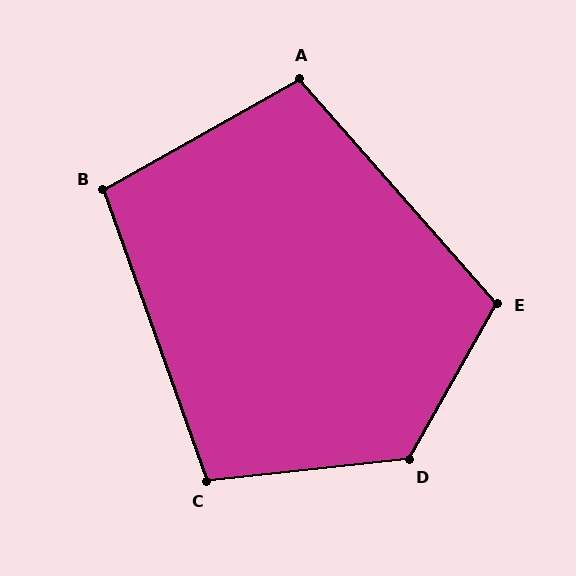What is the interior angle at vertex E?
Approximately 109 degrees (obtuse).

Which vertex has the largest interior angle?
D, at approximately 126 degrees.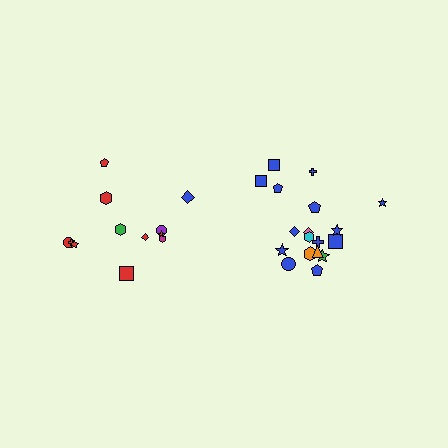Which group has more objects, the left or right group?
The right group.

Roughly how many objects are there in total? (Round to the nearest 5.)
Roughly 30 objects in total.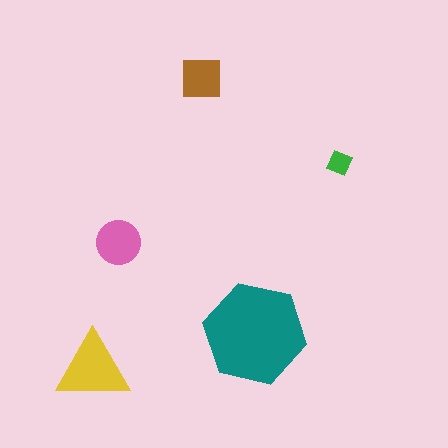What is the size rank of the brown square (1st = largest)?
4th.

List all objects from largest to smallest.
The teal hexagon, the yellow triangle, the pink circle, the brown square, the green diamond.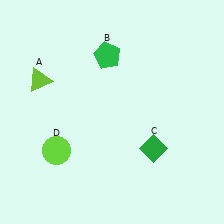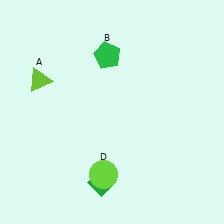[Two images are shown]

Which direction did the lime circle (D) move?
The lime circle (D) moved right.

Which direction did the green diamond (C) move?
The green diamond (C) moved left.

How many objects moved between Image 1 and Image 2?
2 objects moved between the two images.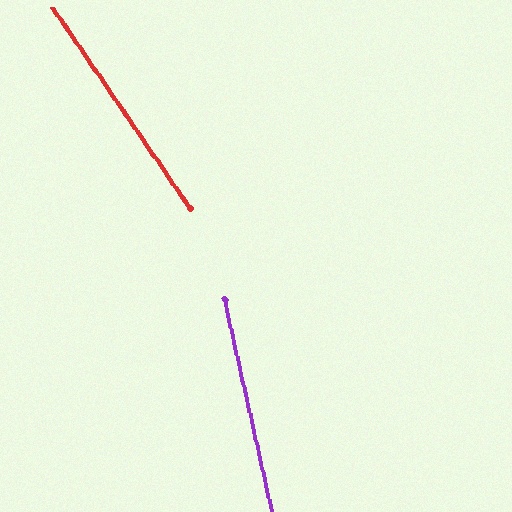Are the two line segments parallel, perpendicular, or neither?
Neither parallel nor perpendicular — they differ by about 22°.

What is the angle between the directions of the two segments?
Approximately 22 degrees.